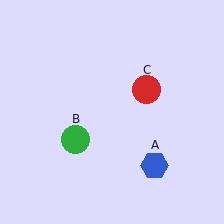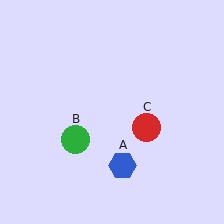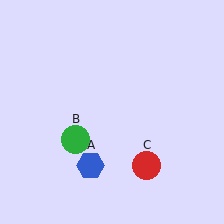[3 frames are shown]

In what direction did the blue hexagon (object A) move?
The blue hexagon (object A) moved left.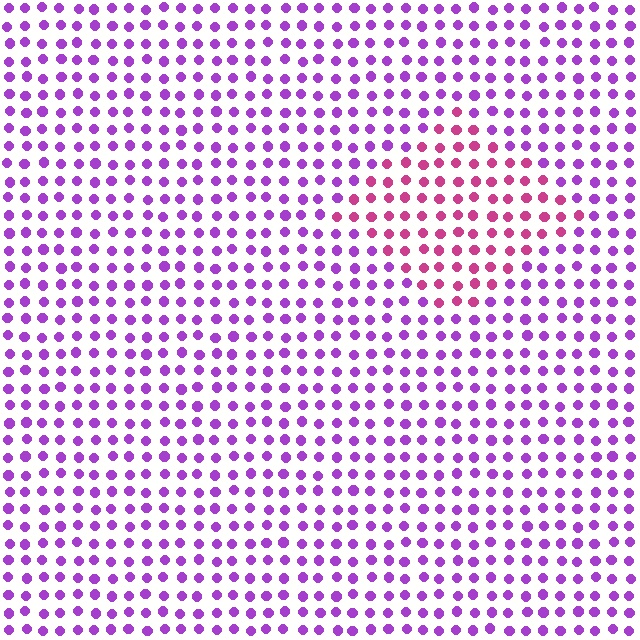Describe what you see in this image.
The image is filled with small purple elements in a uniform arrangement. A diamond-shaped region is visible where the elements are tinted to a slightly different hue, forming a subtle color boundary.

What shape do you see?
I see a diamond.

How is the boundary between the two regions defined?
The boundary is defined purely by a slight shift in hue (about 43 degrees). Spacing, size, and orientation are identical on both sides.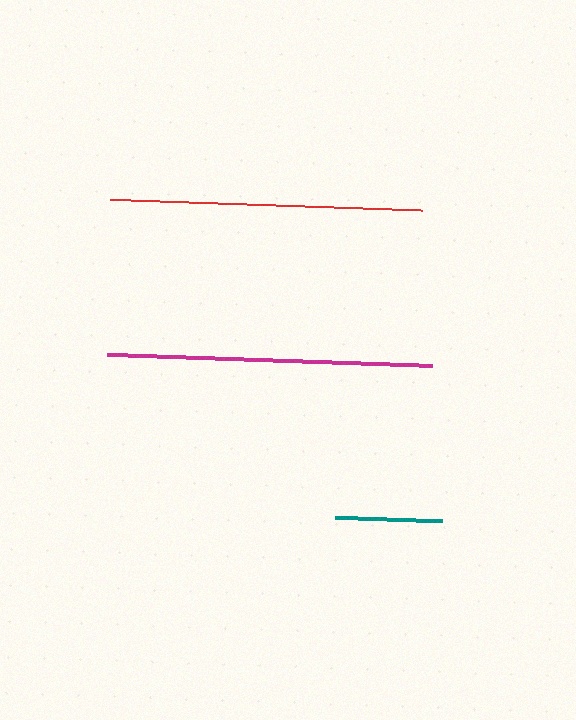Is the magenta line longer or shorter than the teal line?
The magenta line is longer than the teal line.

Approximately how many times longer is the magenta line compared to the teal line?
The magenta line is approximately 3.0 times the length of the teal line.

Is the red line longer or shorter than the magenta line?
The magenta line is longer than the red line.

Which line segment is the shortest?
The teal line is the shortest at approximately 108 pixels.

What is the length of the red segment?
The red segment is approximately 312 pixels long.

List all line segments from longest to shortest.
From longest to shortest: magenta, red, teal.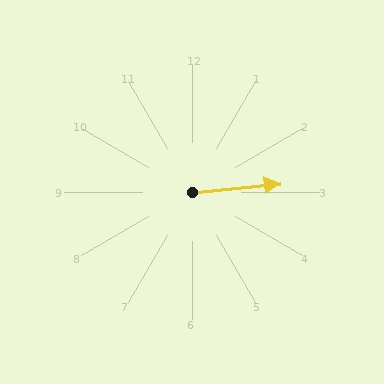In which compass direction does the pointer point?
East.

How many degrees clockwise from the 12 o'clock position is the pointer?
Approximately 85 degrees.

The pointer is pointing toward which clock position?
Roughly 3 o'clock.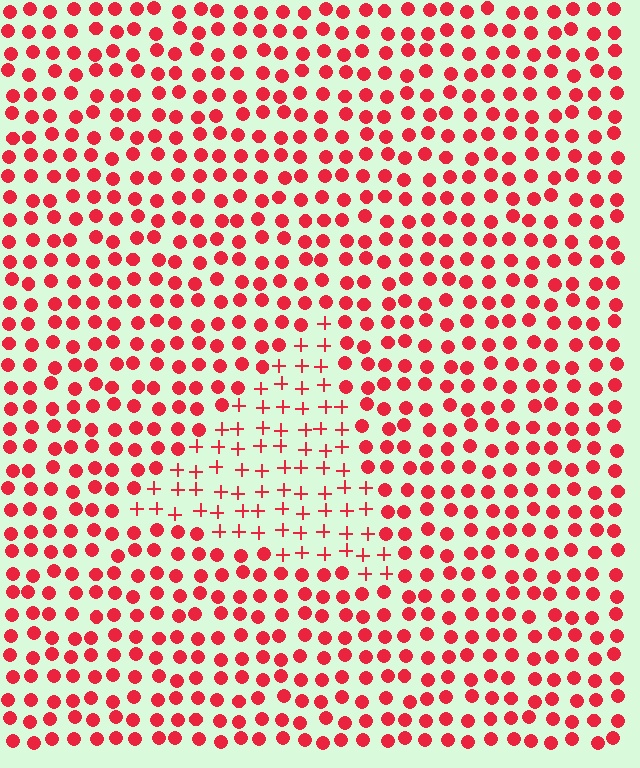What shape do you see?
I see a triangle.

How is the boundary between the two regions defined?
The boundary is defined by a change in element shape: plus signs inside vs. circles outside. All elements share the same color and spacing.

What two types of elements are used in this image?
The image uses plus signs inside the triangle region and circles outside it.